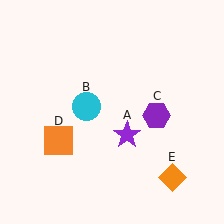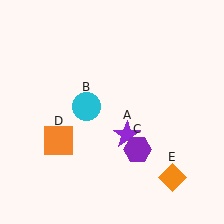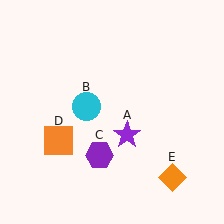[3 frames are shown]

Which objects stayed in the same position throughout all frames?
Purple star (object A) and cyan circle (object B) and orange square (object D) and orange diamond (object E) remained stationary.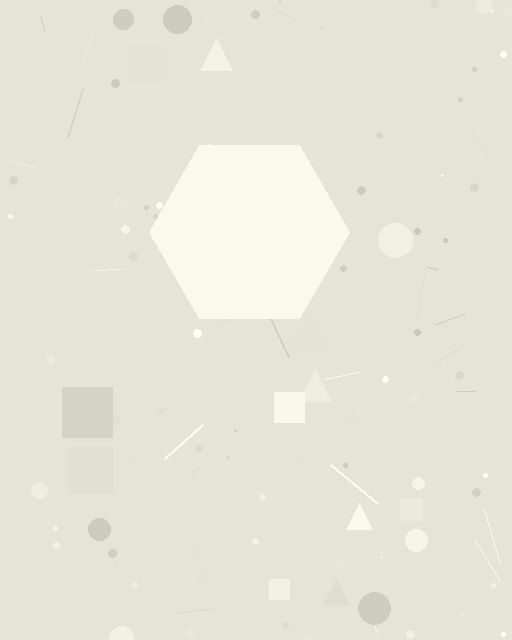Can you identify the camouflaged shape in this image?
The camouflaged shape is a hexagon.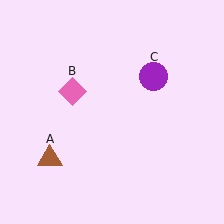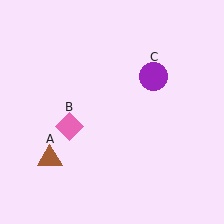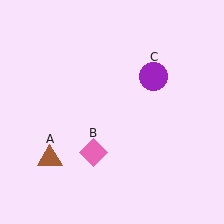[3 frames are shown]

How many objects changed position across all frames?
1 object changed position: pink diamond (object B).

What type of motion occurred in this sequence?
The pink diamond (object B) rotated counterclockwise around the center of the scene.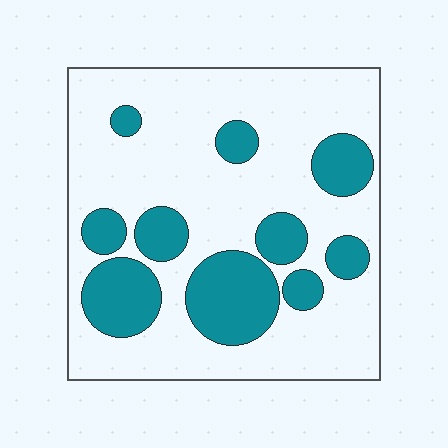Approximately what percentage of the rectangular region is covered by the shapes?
Approximately 25%.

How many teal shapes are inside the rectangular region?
10.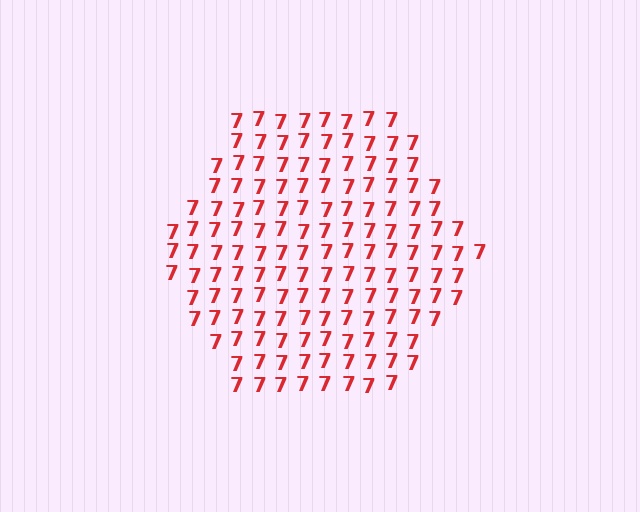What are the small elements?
The small elements are digit 7's.